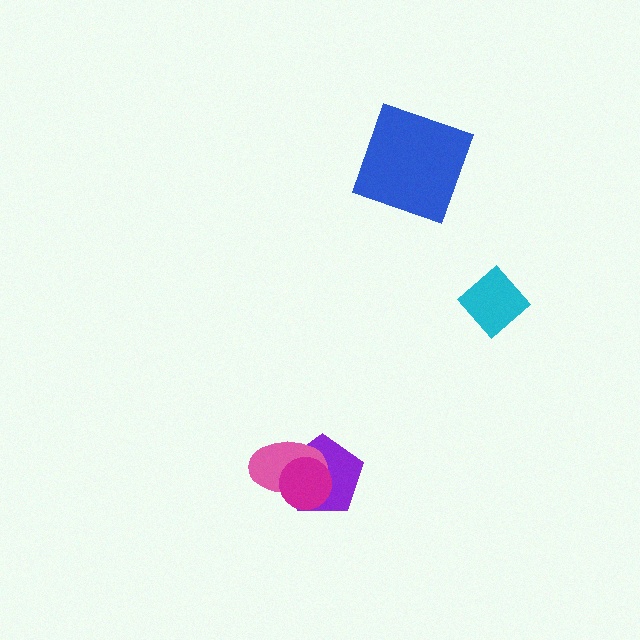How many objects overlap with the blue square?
0 objects overlap with the blue square.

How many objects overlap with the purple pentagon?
2 objects overlap with the purple pentagon.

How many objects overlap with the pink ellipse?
2 objects overlap with the pink ellipse.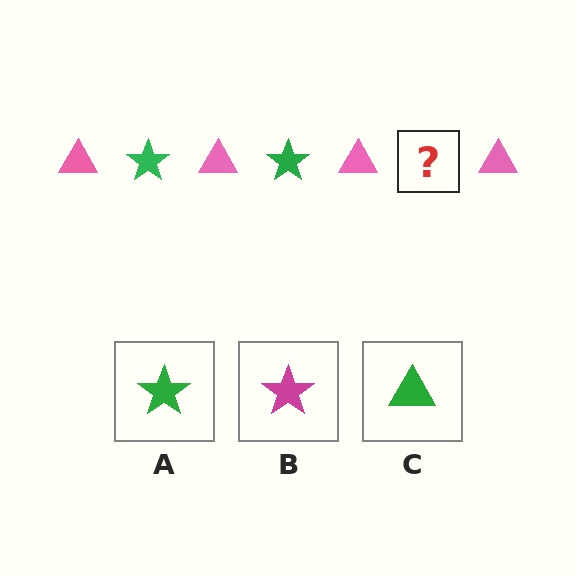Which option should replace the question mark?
Option A.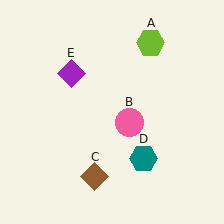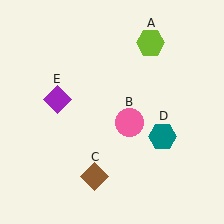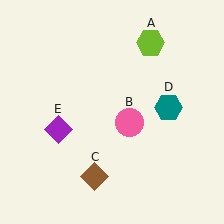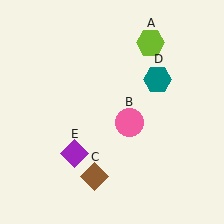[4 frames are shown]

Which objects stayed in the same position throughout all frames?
Lime hexagon (object A) and pink circle (object B) and brown diamond (object C) remained stationary.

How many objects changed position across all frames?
2 objects changed position: teal hexagon (object D), purple diamond (object E).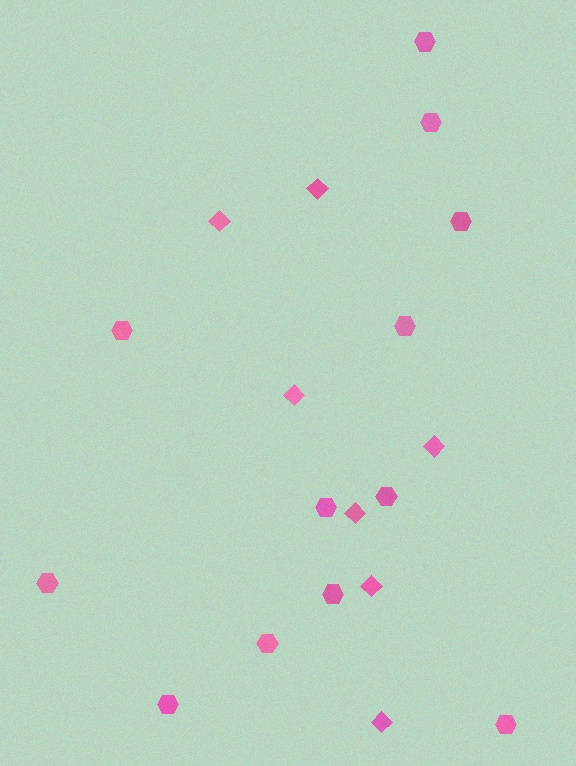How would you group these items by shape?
There are 2 groups: one group of hexagons (12) and one group of diamonds (7).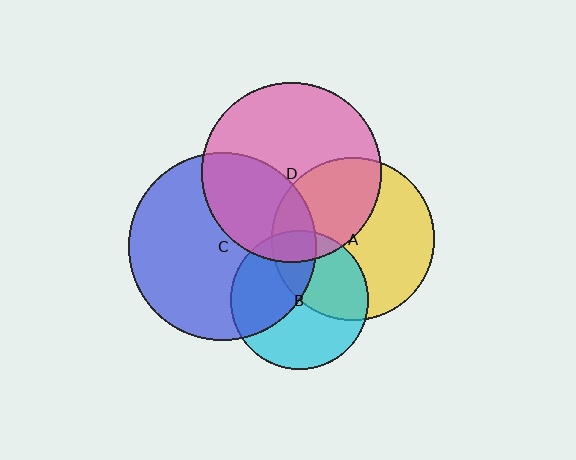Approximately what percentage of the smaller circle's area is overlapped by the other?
Approximately 40%.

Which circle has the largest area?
Circle C (blue).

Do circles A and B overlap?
Yes.